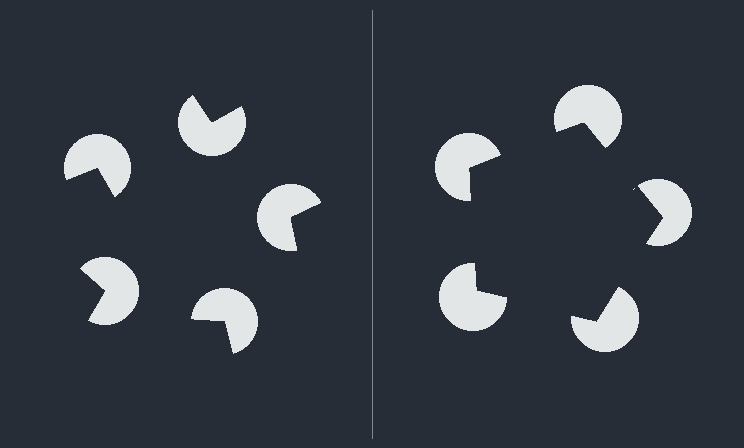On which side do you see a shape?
An illusory pentagon appears on the right side. On the left side the wedge cuts are rotated, so no coherent shape forms.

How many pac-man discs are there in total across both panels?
10 — 5 on each side.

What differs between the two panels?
The pac-man discs are positioned identically on both sides; only the wedge orientations differ. On the right they align to a pentagon; on the left they are misaligned.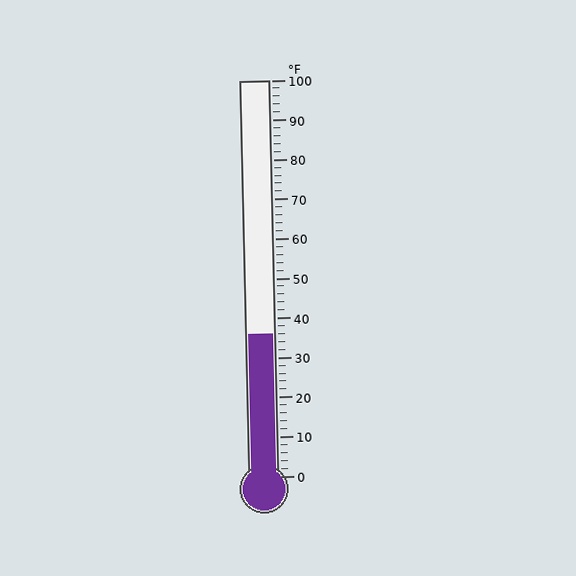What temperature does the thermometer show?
The thermometer shows approximately 36°F.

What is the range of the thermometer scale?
The thermometer scale ranges from 0°F to 100°F.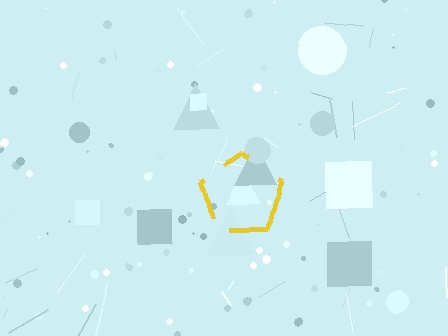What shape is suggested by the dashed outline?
The dashed outline suggests a pentagon.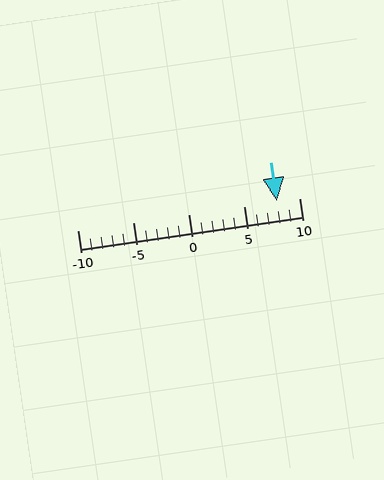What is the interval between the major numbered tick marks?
The major tick marks are spaced 5 units apart.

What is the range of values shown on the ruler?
The ruler shows values from -10 to 10.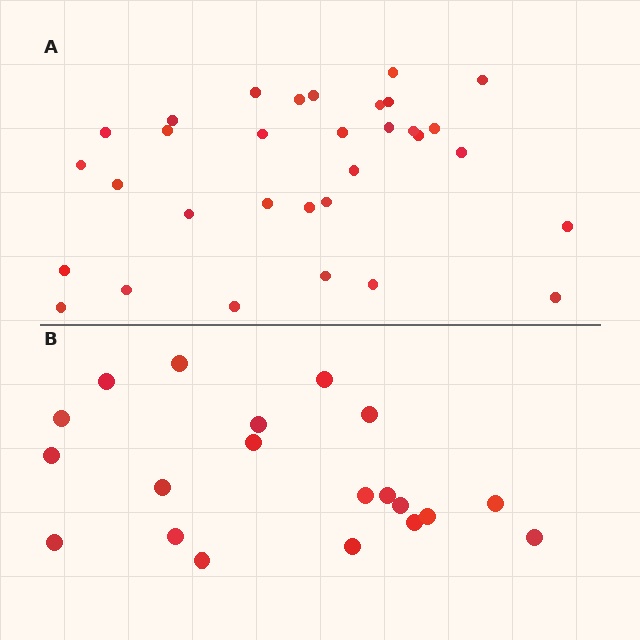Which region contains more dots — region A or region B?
Region A (the top region) has more dots.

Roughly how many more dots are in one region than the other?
Region A has roughly 12 or so more dots than region B.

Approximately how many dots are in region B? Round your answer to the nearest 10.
About 20 dots.